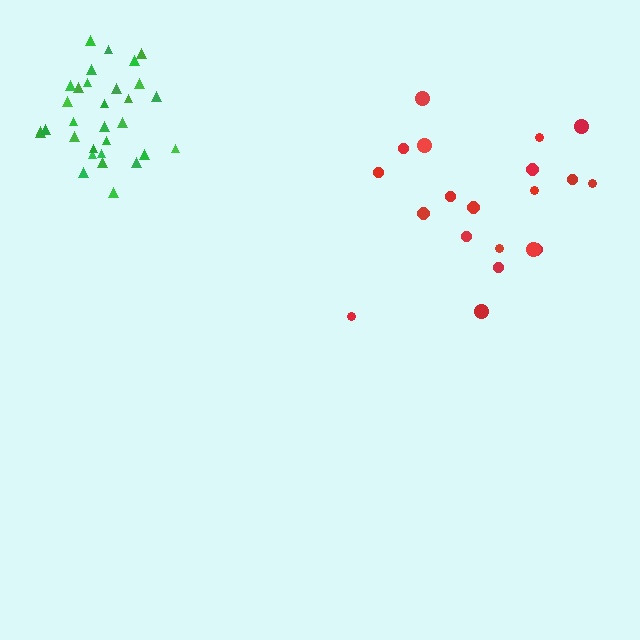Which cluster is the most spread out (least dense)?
Red.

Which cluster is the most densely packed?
Green.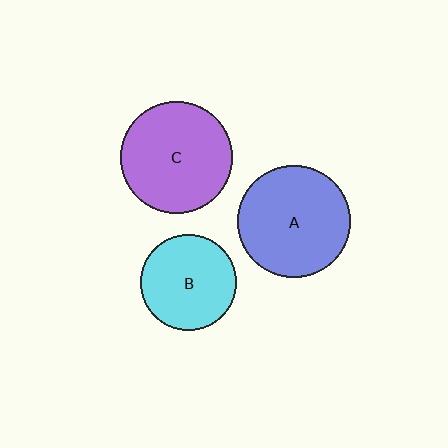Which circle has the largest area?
Circle A (blue).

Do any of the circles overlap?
No, none of the circles overlap.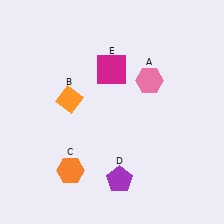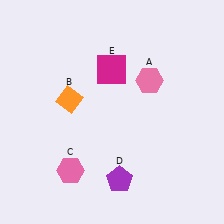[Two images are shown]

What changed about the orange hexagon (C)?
In Image 1, C is orange. In Image 2, it changed to pink.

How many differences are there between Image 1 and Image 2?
There is 1 difference between the two images.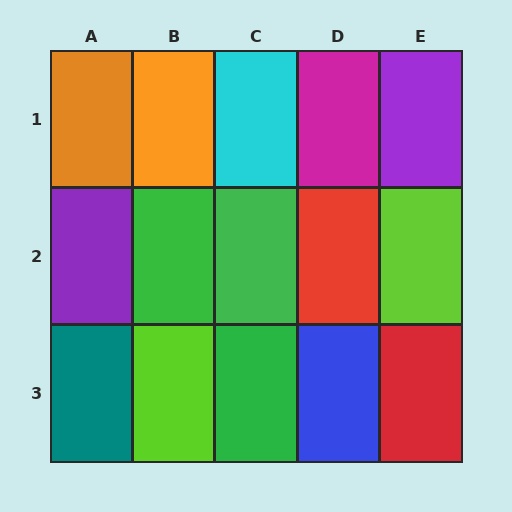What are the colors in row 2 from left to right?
Purple, green, green, red, lime.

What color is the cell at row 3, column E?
Red.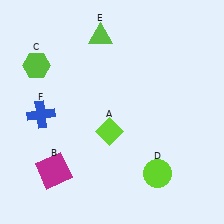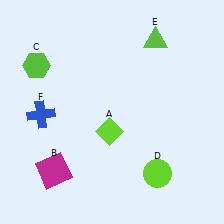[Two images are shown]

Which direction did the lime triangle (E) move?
The lime triangle (E) moved right.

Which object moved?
The lime triangle (E) moved right.